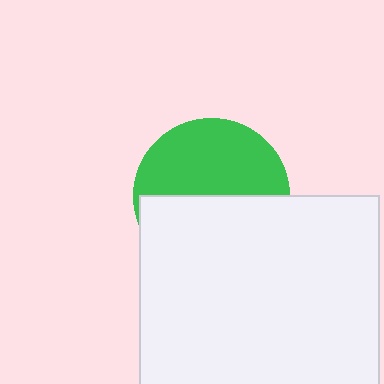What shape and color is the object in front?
The object in front is a white square.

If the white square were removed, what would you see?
You would see the complete green circle.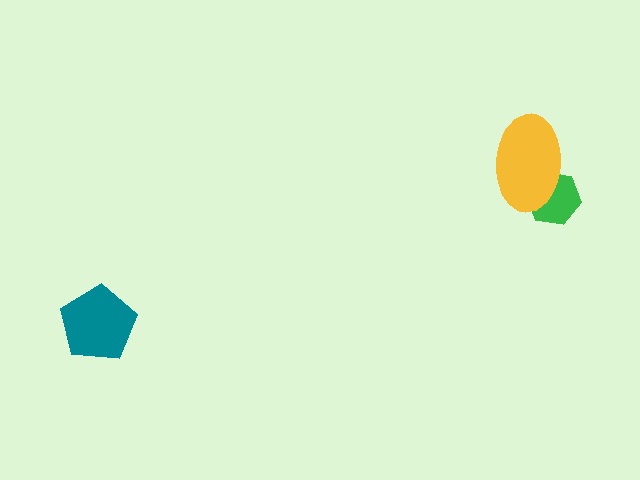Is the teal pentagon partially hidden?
No, no other shape covers it.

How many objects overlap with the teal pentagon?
0 objects overlap with the teal pentagon.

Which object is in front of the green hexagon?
The yellow ellipse is in front of the green hexagon.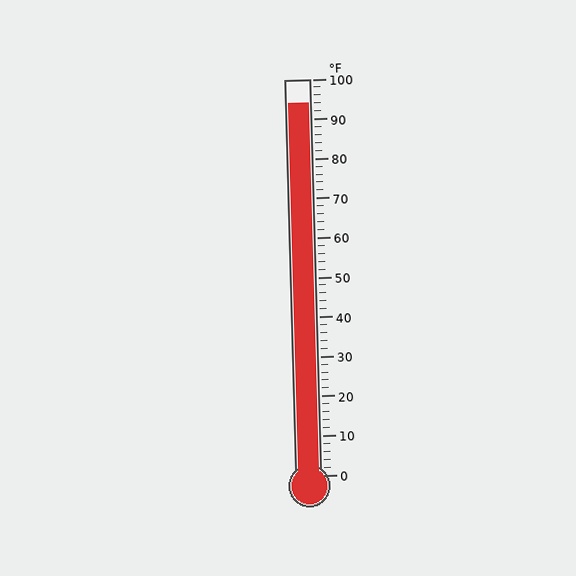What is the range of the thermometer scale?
The thermometer scale ranges from 0°F to 100°F.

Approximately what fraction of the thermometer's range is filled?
The thermometer is filled to approximately 95% of its range.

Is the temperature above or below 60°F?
The temperature is above 60°F.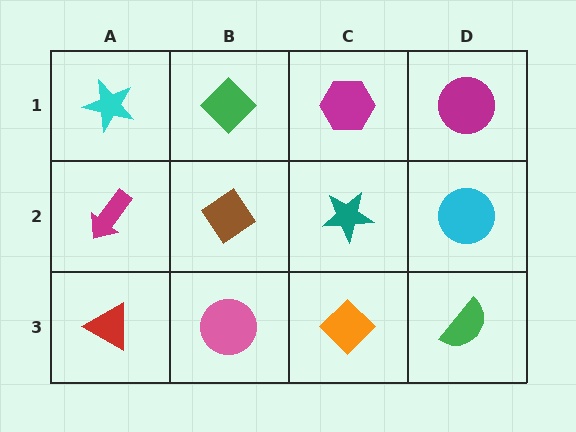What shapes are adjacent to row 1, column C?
A teal star (row 2, column C), a green diamond (row 1, column B), a magenta circle (row 1, column D).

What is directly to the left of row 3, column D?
An orange diamond.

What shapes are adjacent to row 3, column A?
A magenta arrow (row 2, column A), a pink circle (row 3, column B).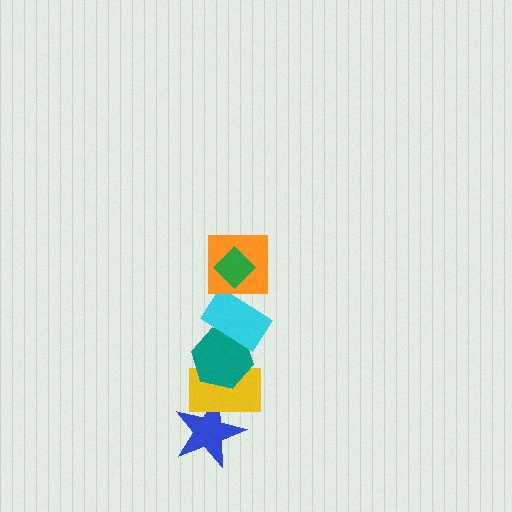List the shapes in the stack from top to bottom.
From top to bottom: the green diamond, the orange square, the cyan rectangle, the teal hexagon, the yellow rectangle, the blue star.